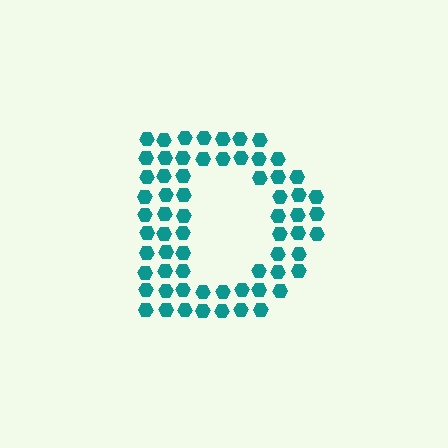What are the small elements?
The small elements are hexagons.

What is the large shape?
The large shape is the letter D.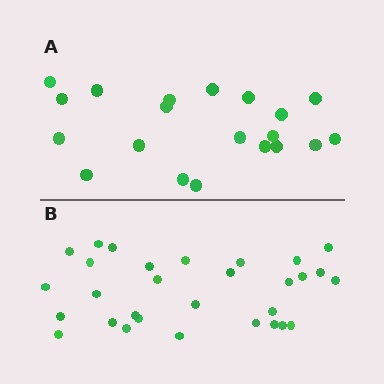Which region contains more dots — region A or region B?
Region B (the bottom region) has more dots.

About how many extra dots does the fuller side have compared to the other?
Region B has roughly 10 or so more dots than region A.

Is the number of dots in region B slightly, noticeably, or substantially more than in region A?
Region B has substantially more. The ratio is roughly 1.5 to 1.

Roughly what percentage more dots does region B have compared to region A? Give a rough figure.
About 50% more.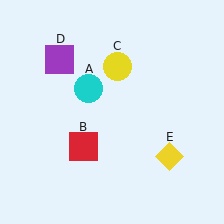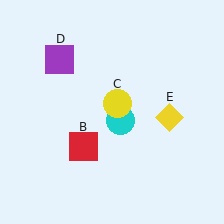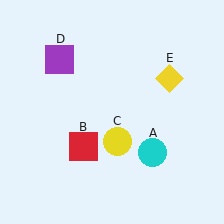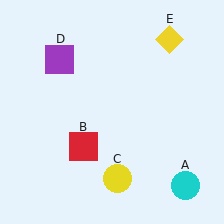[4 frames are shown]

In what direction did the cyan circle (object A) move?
The cyan circle (object A) moved down and to the right.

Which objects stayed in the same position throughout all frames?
Red square (object B) and purple square (object D) remained stationary.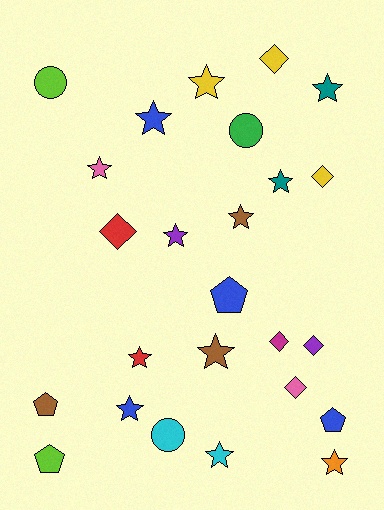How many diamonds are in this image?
There are 6 diamonds.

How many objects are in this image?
There are 25 objects.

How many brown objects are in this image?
There are 3 brown objects.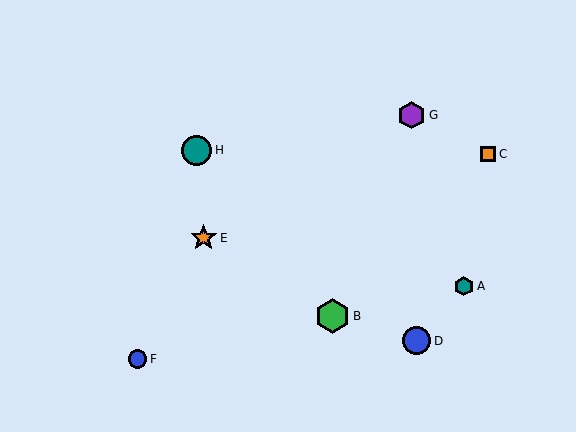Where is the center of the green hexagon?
The center of the green hexagon is at (333, 316).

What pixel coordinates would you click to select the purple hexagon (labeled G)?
Click at (412, 115) to select the purple hexagon G.